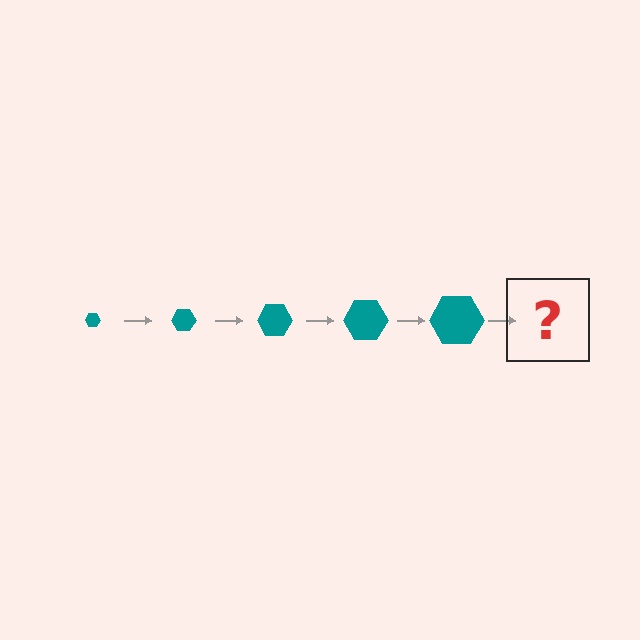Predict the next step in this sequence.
The next step is a teal hexagon, larger than the previous one.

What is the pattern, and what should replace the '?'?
The pattern is that the hexagon gets progressively larger each step. The '?' should be a teal hexagon, larger than the previous one.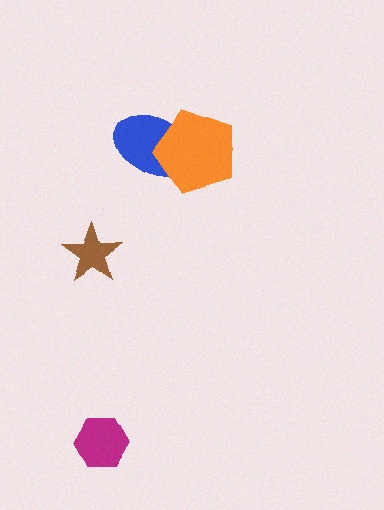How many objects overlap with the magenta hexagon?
0 objects overlap with the magenta hexagon.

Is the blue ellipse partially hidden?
Yes, it is partially covered by another shape.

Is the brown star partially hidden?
No, no other shape covers it.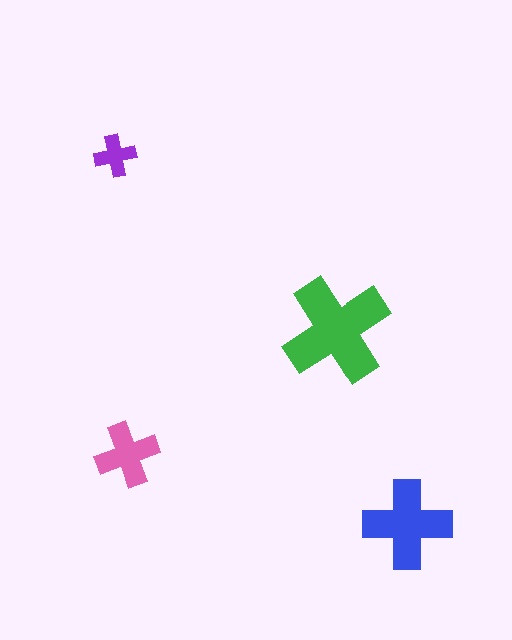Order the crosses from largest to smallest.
the green one, the blue one, the pink one, the purple one.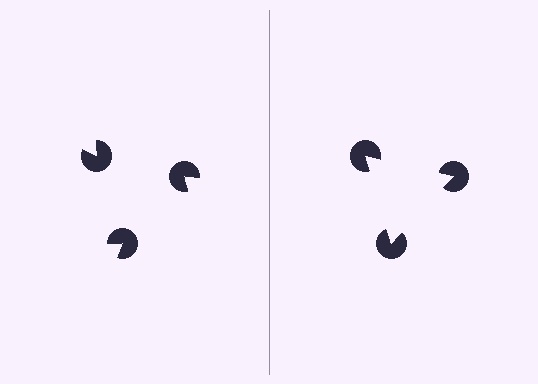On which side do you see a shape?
An illusory triangle appears on the right side. On the left side the wedge cuts are rotated, so no coherent shape forms.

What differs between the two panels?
The pac-man discs are positioned identically on both sides; only the wedge orientations differ. On the right they align to a triangle; on the left they are misaligned.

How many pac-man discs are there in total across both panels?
6 — 3 on each side.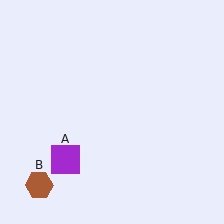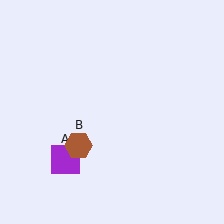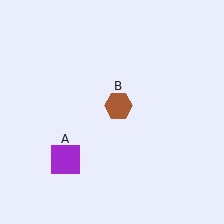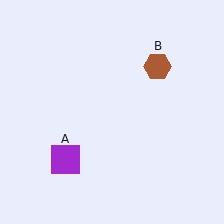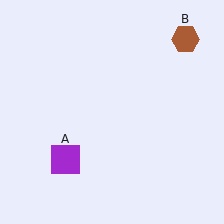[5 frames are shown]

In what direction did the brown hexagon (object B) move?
The brown hexagon (object B) moved up and to the right.